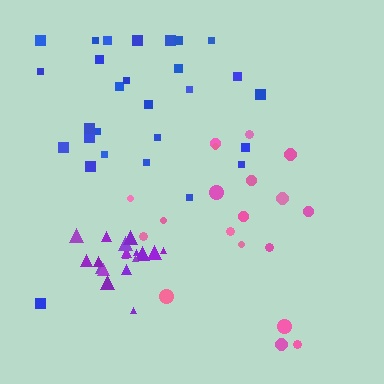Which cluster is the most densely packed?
Purple.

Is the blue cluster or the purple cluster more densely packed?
Purple.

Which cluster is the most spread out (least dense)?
Pink.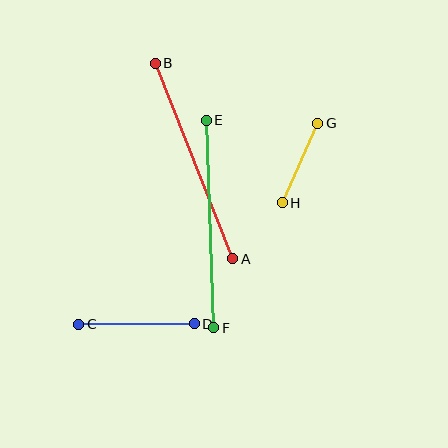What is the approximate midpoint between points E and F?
The midpoint is at approximately (210, 224) pixels.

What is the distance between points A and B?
The distance is approximately 211 pixels.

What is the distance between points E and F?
The distance is approximately 207 pixels.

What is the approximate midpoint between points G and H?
The midpoint is at approximately (300, 163) pixels.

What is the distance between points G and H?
The distance is approximately 87 pixels.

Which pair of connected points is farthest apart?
Points A and B are farthest apart.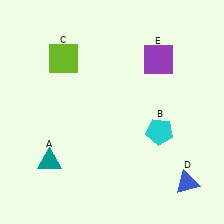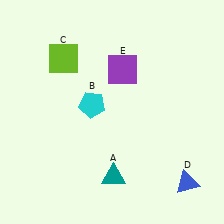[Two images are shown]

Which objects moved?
The objects that moved are: the teal triangle (A), the cyan pentagon (B), the purple square (E).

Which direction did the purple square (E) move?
The purple square (E) moved left.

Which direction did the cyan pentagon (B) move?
The cyan pentagon (B) moved left.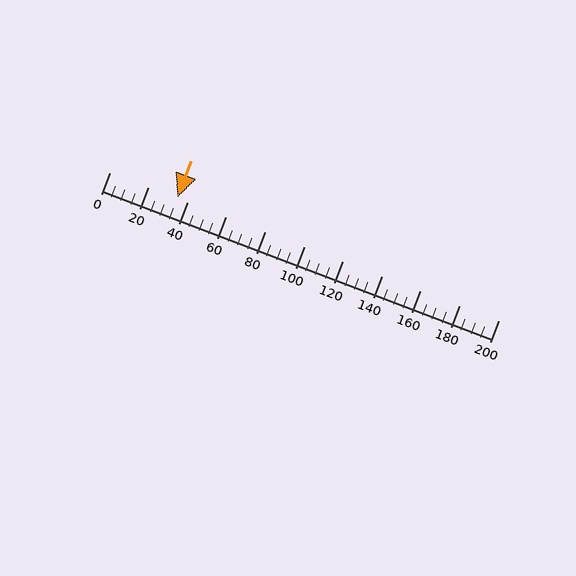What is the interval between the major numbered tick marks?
The major tick marks are spaced 20 units apart.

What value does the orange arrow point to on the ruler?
The orange arrow points to approximately 35.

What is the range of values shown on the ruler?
The ruler shows values from 0 to 200.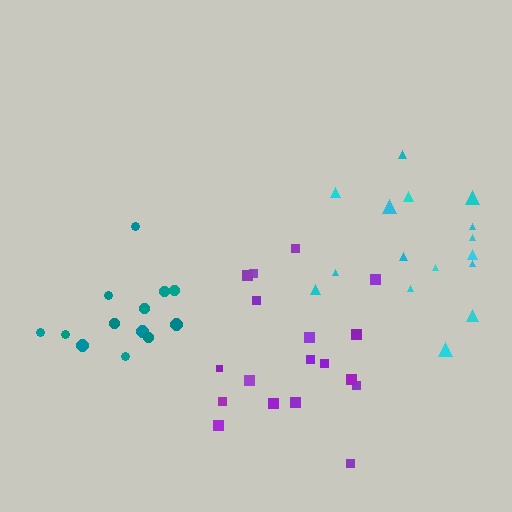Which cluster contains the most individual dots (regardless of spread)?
Purple (18).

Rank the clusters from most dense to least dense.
cyan, teal, purple.